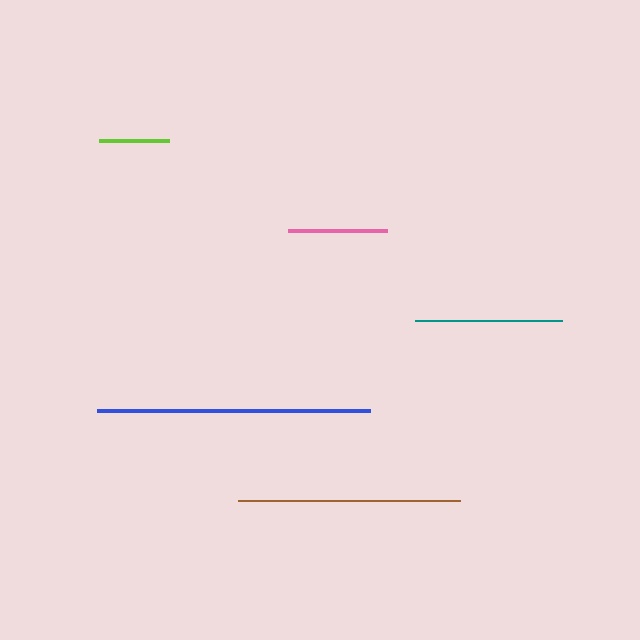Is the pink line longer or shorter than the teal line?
The teal line is longer than the pink line.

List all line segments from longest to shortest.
From longest to shortest: blue, brown, teal, pink, lime.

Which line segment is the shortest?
The lime line is the shortest at approximately 70 pixels.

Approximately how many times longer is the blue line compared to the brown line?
The blue line is approximately 1.2 times the length of the brown line.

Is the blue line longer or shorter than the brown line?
The blue line is longer than the brown line.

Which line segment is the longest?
The blue line is the longest at approximately 273 pixels.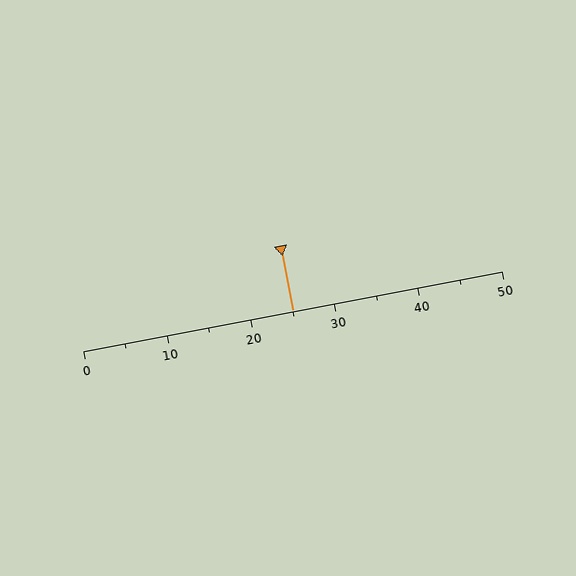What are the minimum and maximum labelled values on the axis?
The axis runs from 0 to 50.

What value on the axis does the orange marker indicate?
The marker indicates approximately 25.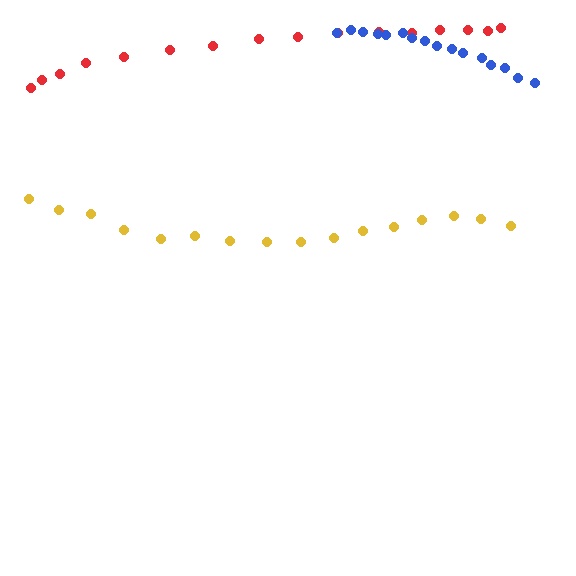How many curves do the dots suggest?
There are 3 distinct paths.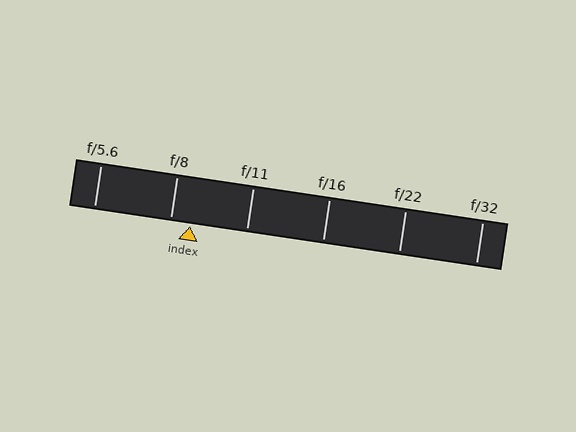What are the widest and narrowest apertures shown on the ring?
The widest aperture shown is f/5.6 and the narrowest is f/32.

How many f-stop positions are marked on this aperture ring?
There are 6 f-stop positions marked.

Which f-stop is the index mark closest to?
The index mark is closest to f/8.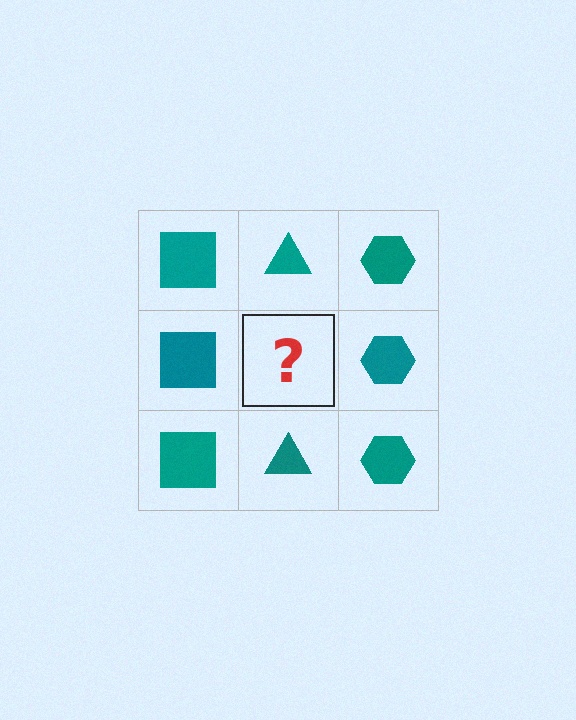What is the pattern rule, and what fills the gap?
The rule is that each column has a consistent shape. The gap should be filled with a teal triangle.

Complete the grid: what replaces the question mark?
The question mark should be replaced with a teal triangle.